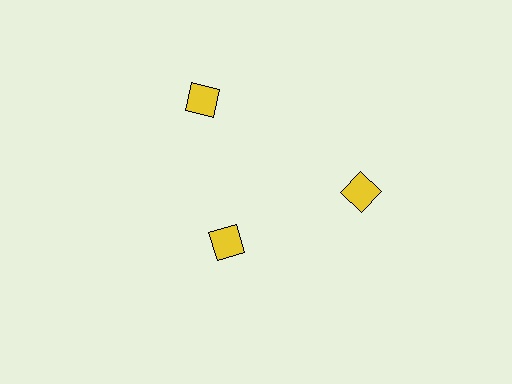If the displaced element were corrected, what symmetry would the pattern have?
It would have 3-fold rotational symmetry — the pattern would map onto itself every 120 degrees.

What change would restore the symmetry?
The symmetry would be restored by moving it outward, back onto the ring so that all 3 diamonds sit at equal angles and equal distance from the center.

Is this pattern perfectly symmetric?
No. The 3 yellow diamonds are arranged in a ring, but one element near the 7 o'clock position is pulled inward toward the center, breaking the 3-fold rotational symmetry.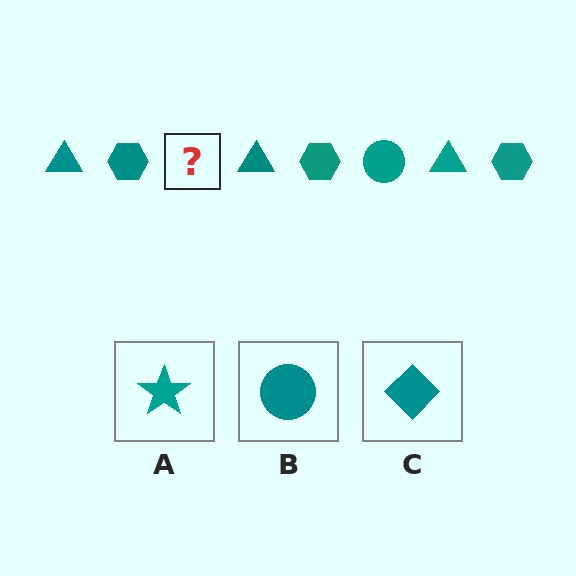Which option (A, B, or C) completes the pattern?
B.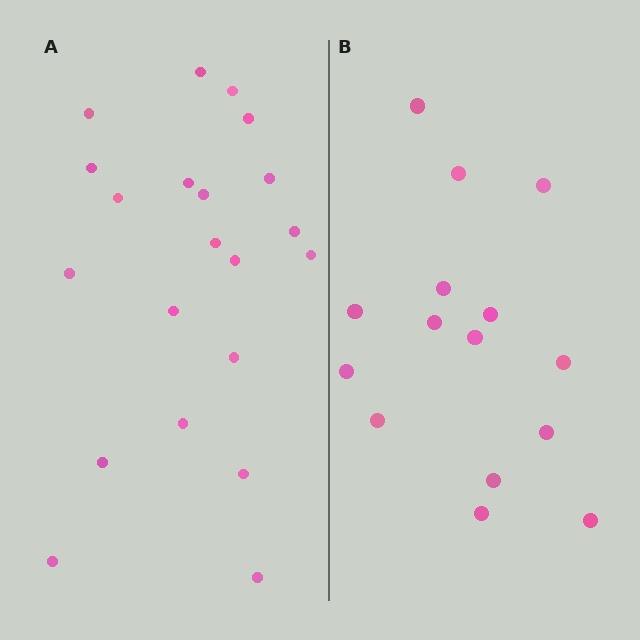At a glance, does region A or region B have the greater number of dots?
Region A (the left region) has more dots.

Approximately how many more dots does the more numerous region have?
Region A has about 6 more dots than region B.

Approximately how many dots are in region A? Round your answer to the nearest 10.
About 20 dots. (The exact count is 21, which rounds to 20.)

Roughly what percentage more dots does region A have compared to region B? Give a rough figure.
About 40% more.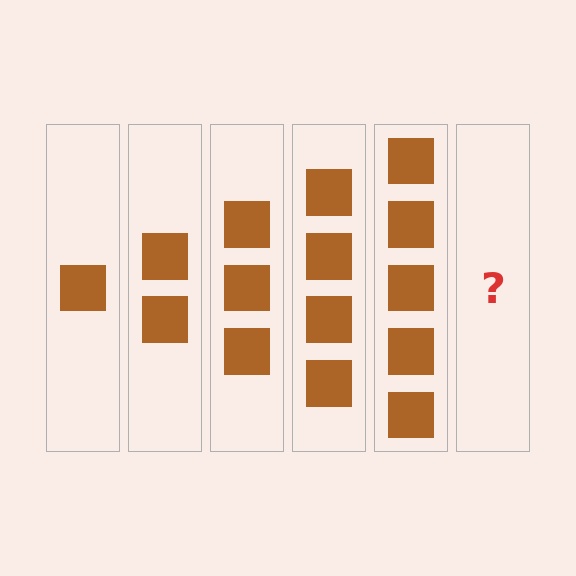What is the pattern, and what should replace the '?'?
The pattern is that each step adds one more square. The '?' should be 6 squares.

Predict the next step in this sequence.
The next step is 6 squares.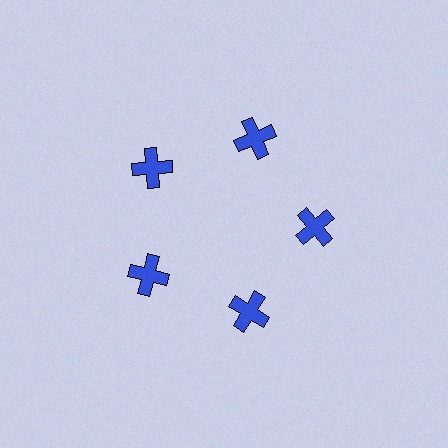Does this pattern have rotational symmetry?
Yes, this pattern has 5-fold rotational symmetry. It looks the same after rotating 72 degrees around the center.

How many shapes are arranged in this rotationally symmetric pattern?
There are 5 shapes, arranged in 5 groups of 1.